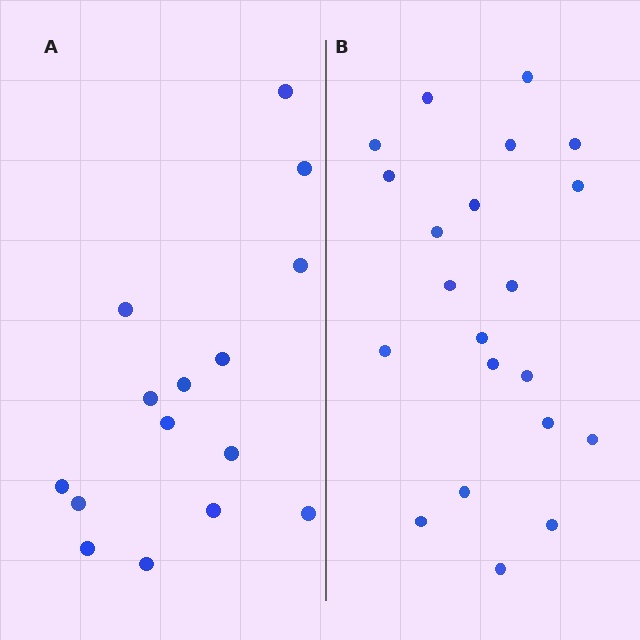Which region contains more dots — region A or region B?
Region B (the right region) has more dots.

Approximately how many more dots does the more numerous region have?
Region B has about 6 more dots than region A.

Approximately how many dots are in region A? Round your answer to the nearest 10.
About 20 dots. (The exact count is 15, which rounds to 20.)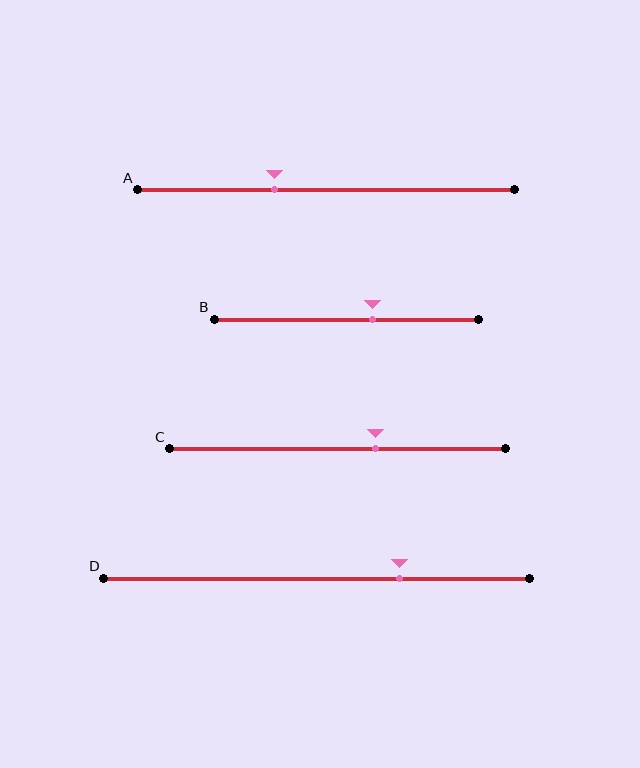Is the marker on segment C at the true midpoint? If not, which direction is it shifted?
No, the marker on segment C is shifted to the right by about 11% of the segment length.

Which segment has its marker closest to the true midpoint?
Segment B has its marker closest to the true midpoint.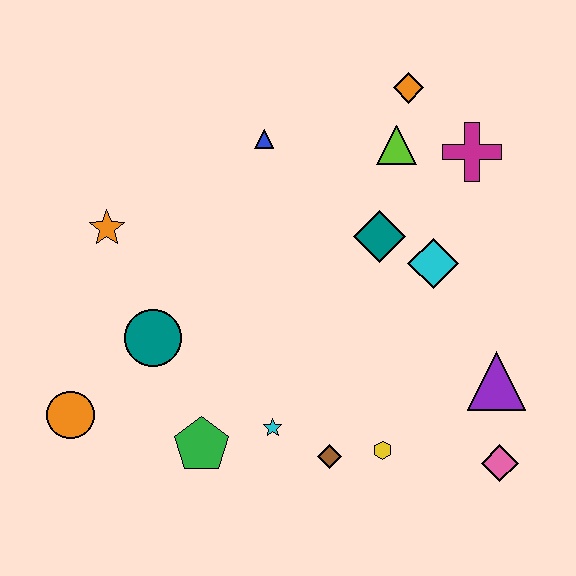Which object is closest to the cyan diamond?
The teal diamond is closest to the cyan diamond.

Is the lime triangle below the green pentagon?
No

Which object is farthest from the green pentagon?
The orange diamond is farthest from the green pentagon.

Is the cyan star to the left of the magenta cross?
Yes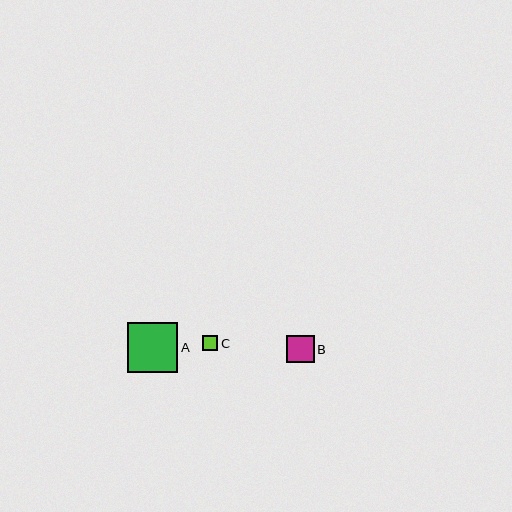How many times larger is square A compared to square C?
Square A is approximately 3.3 times the size of square C.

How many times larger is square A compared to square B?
Square A is approximately 1.8 times the size of square B.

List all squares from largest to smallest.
From largest to smallest: A, B, C.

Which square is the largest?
Square A is the largest with a size of approximately 50 pixels.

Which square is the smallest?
Square C is the smallest with a size of approximately 15 pixels.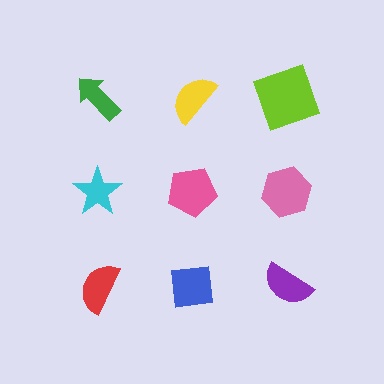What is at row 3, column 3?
A purple semicircle.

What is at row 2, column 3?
A pink hexagon.